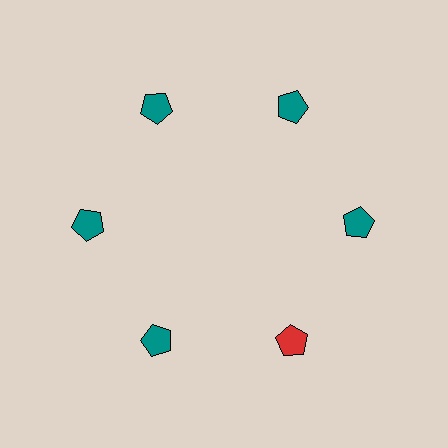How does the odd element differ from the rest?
It has a different color: red instead of teal.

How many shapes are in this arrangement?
There are 6 shapes arranged in a ring pattern.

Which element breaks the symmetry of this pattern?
The red pentagon at roughly the 5 o'clock position breaks the symmetry. All other shapes are teal pentagons.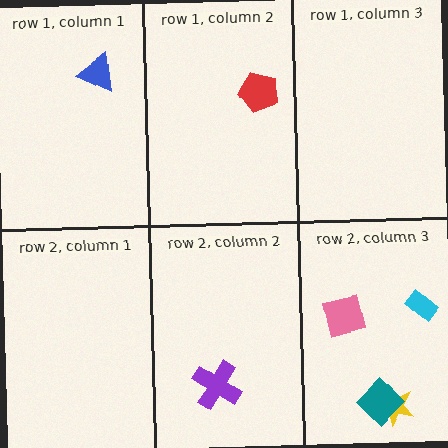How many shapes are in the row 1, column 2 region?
1.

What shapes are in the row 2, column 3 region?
The yellow star, the teal diamond, the cyan rectangle, the pink square.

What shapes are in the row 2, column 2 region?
The purple cross.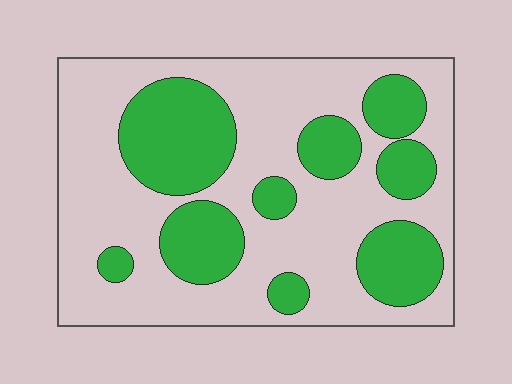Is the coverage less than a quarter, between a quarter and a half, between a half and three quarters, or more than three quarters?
Between a quarter and a half.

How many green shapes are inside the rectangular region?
9.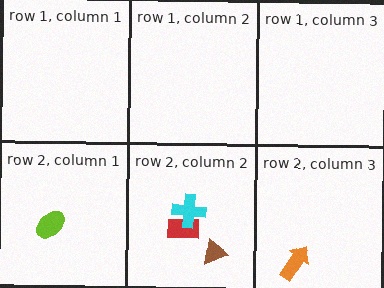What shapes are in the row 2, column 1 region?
The lime ellipse.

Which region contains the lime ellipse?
The row 2, column 1 region.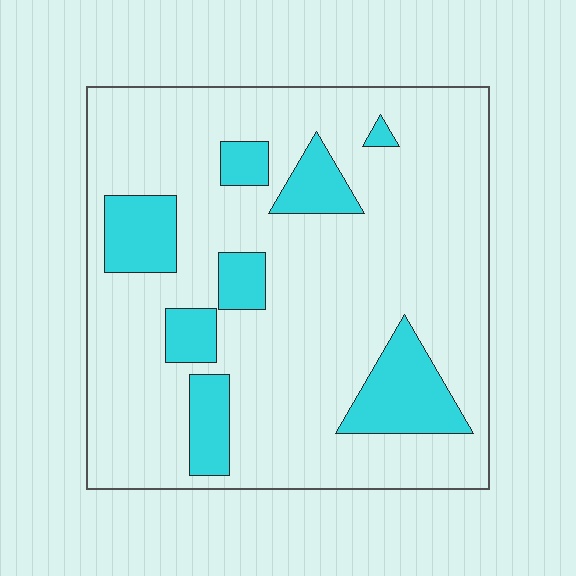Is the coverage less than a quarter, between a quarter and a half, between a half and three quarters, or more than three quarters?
Less than a quarter.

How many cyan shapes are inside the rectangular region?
8.